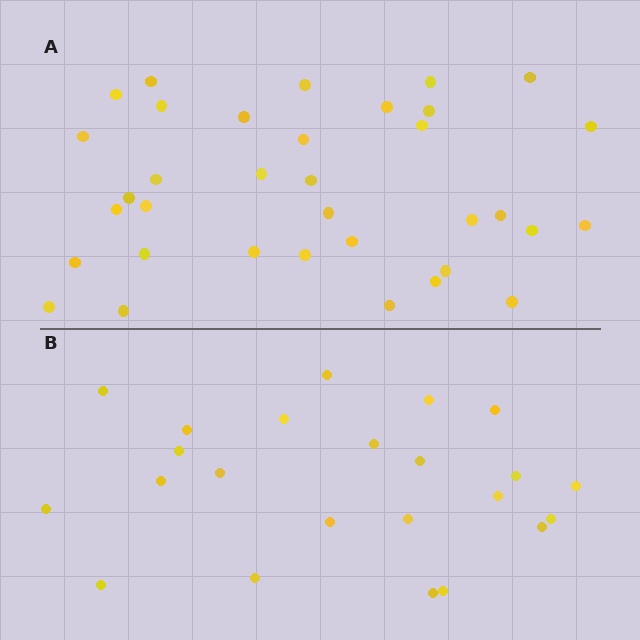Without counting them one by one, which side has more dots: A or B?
Region A (the top region) has more dots.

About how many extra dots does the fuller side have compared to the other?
Region A has roughly 12 or so more dots than region B.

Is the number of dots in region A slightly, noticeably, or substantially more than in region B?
Region A has substantially more. The ratio is roughly 1.5 to 1.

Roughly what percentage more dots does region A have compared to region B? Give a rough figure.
About 50% more.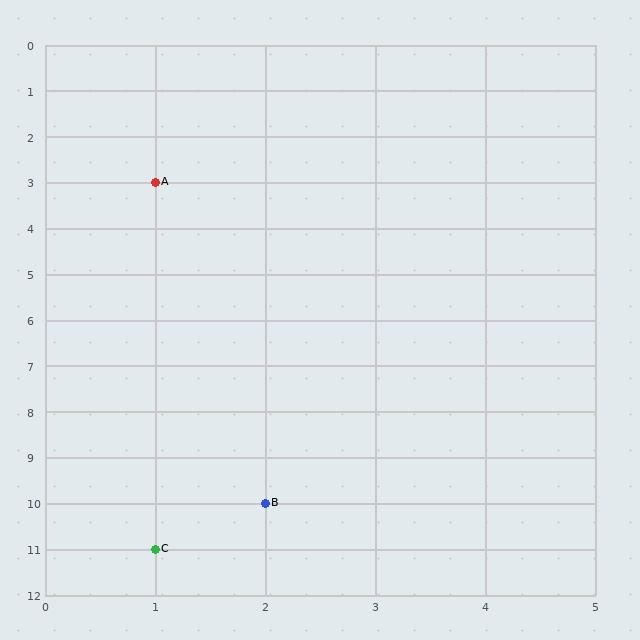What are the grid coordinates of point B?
Point B is at grid coordinates (2, 10).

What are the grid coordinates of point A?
Point A is at grid coordinates (1, 3).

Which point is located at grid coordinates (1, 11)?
Point C is at (1, 11).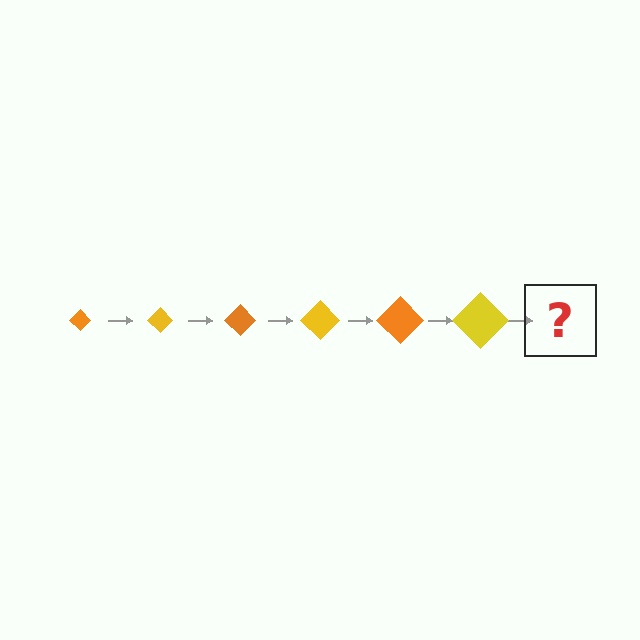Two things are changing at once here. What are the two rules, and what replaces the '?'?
The two rules are that the diamond grows larger each step and the color cycles through orange and yellow. The '?' should be an orange diamond, larger than the previous one.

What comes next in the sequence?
The next element should be an orange diamond, larger than the previous one.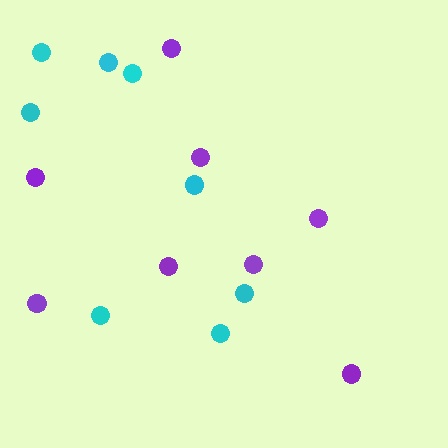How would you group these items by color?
There are 2 groups: one group of purple circles (8) and one group of cyan circles (8).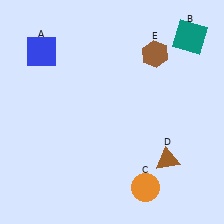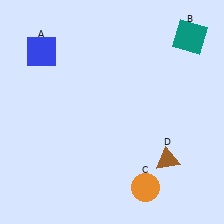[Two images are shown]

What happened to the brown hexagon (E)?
The brown hexagon (E) was removed in Image 2. It was in the top-right area of Image 1.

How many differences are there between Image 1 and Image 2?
There is 1 difference between the two images.